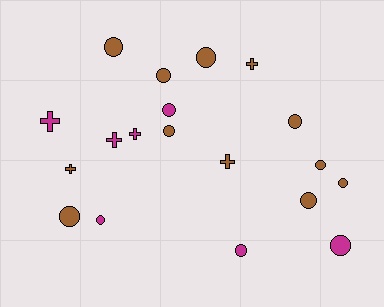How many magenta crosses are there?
There are 3 magenta crosses.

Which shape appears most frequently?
Circle, with 13 objects.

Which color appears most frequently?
Brown, with 12 objects.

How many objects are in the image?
There are 19 objects.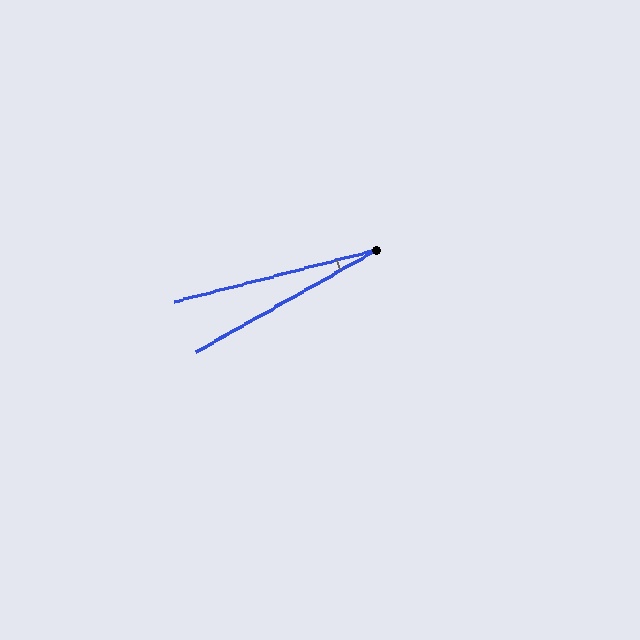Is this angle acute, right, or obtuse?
It is acute.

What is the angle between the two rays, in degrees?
Approximately 15 degrees.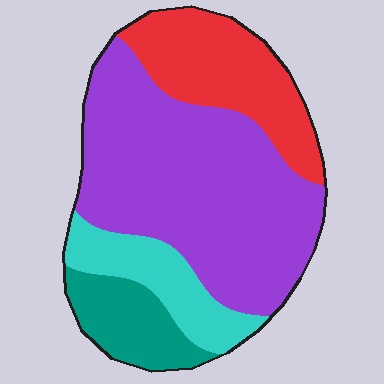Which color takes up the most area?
Purple, at roughly 55%.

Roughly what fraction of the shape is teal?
Teal covers 12% of the shape.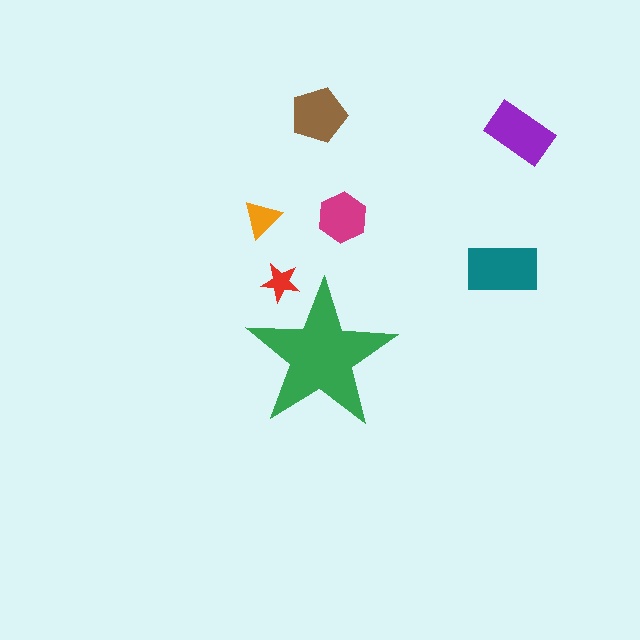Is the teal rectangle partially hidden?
No, the teal rectangle is fully visible.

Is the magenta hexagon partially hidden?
No, the magenta hexagon is fully visible.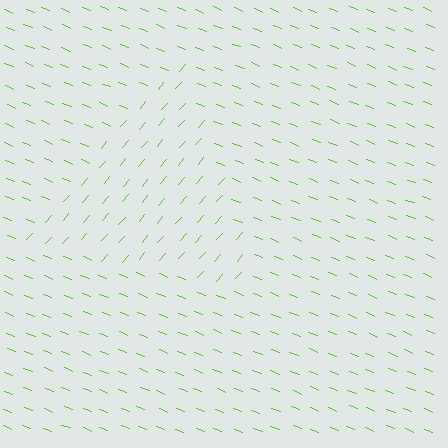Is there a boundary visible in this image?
Yes, there is a texture boundary formed by a change in line orientation.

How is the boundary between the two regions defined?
The boundary is defined purely by a change in line orientation (approximately 71 degrees difference). All lines are the same color and thickness.